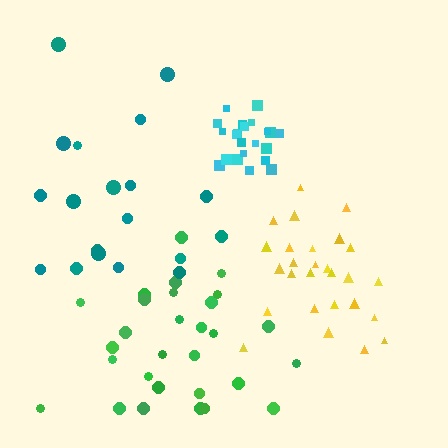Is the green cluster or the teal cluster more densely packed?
Green.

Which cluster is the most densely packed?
Cyan.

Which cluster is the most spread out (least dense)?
Teal.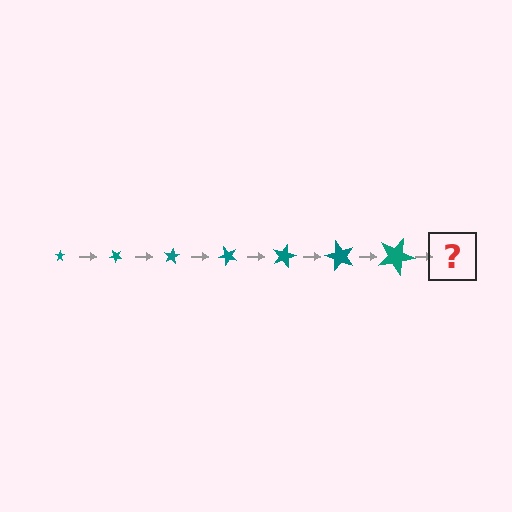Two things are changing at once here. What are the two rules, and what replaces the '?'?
The two rules are that the star grows larger each step and it rotates 40 degrees each step. The '?' should be a star, larger than the previous one and rotated 280 degrees from the start.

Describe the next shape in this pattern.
It should be a star, larger than the previous one and rotated 280 degrees from the start.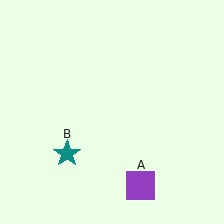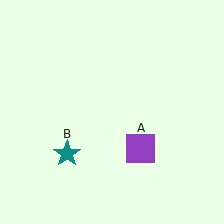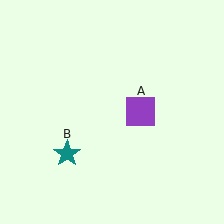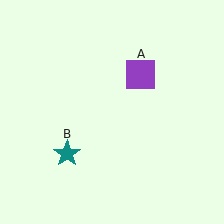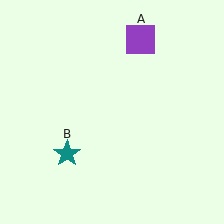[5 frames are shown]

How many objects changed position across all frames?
1 object changed position: purple square (object A).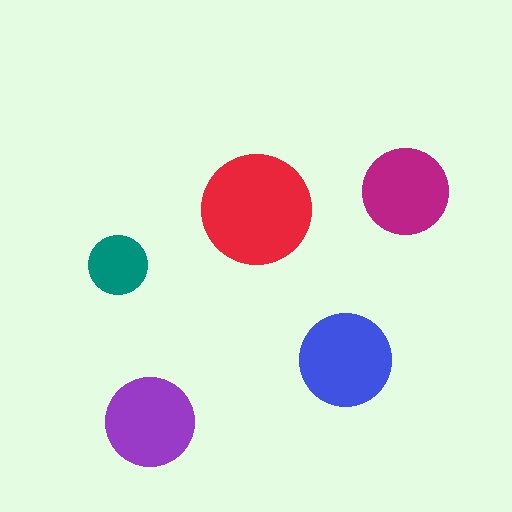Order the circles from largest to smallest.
the red one, the blue one, the purple one, the magenta one, the teal one.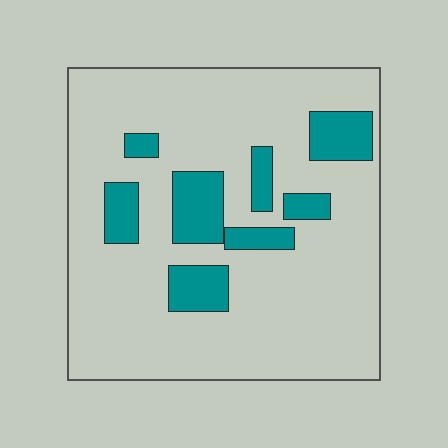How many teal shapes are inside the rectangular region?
8.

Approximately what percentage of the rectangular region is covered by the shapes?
Approximately 20%.